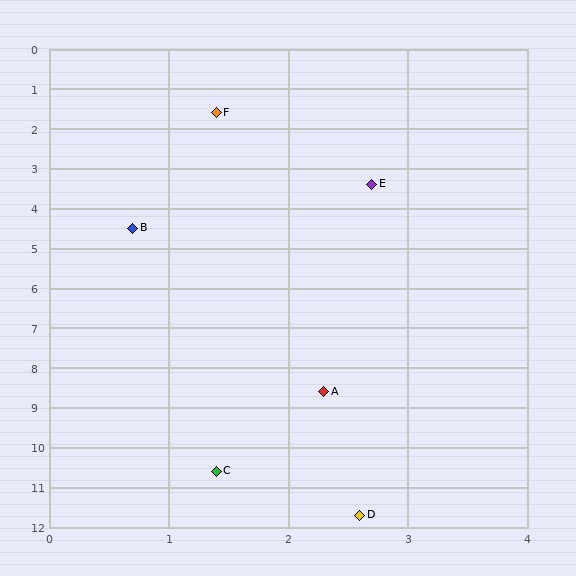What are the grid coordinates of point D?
Point D is at approximately (2.6, 11.7).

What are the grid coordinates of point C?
Point C is at approximately (1.4, 10.6).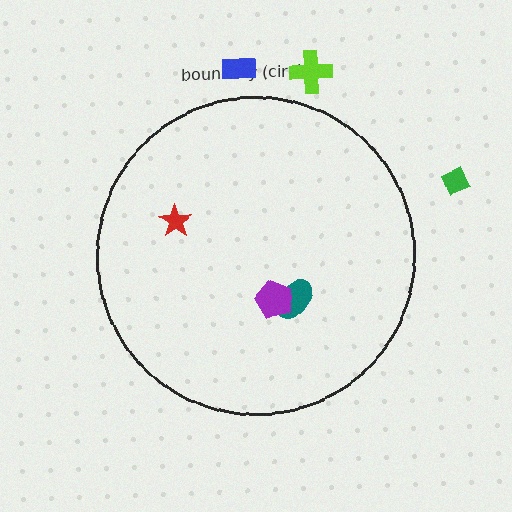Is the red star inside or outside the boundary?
Inside.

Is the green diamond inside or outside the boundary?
Outside.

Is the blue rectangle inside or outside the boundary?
Outside.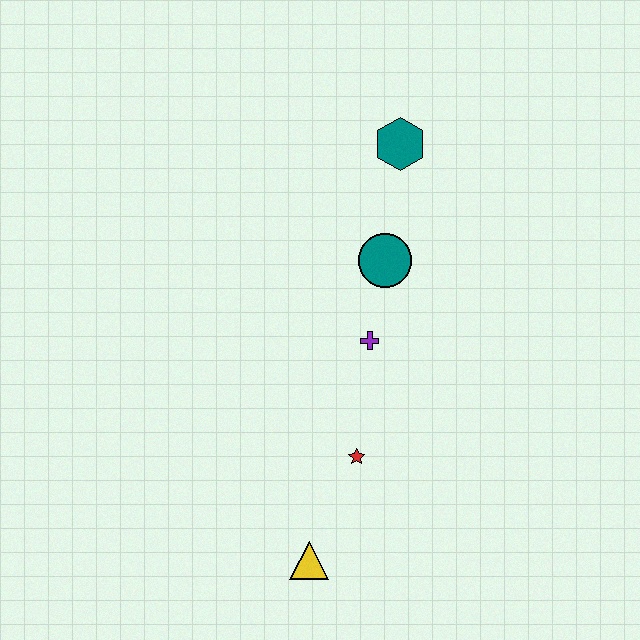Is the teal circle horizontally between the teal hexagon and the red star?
Yes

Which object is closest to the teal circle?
The purple cross is closest to the teal circle.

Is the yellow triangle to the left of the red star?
Yes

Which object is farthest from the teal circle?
The yellow triangle is farthest from the teal circle.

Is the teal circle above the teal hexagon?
No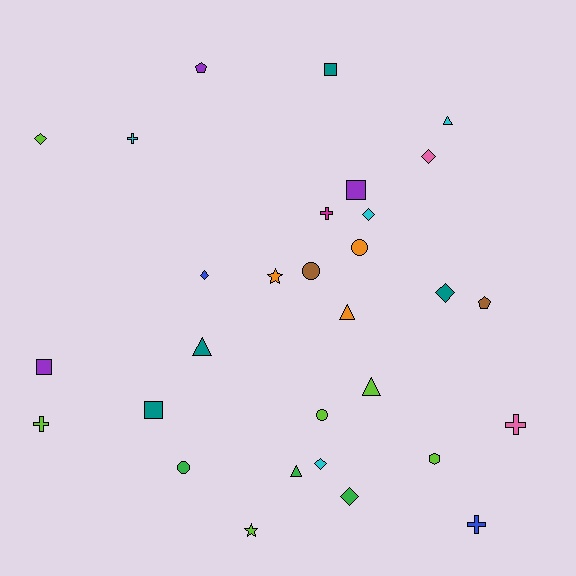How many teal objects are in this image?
There are 4 teal objects.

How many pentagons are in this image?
There are 2 pentagons.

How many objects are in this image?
There are 30 objects.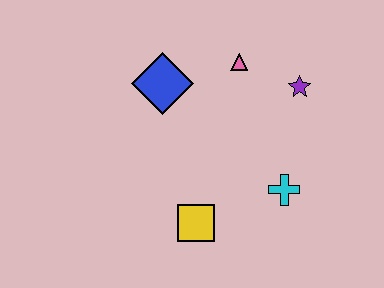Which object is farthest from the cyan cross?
The blue diamond is farthest from the cyan cross.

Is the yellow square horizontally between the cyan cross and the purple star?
No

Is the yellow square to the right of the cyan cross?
No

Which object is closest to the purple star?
The pink triangle is closest to the purple star.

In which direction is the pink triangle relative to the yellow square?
The pink triangle is above the yellow square.